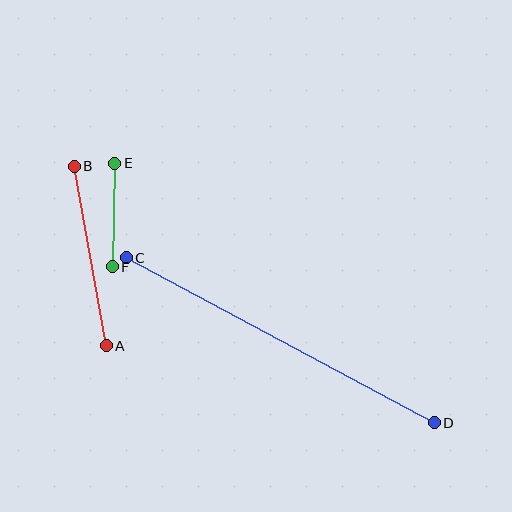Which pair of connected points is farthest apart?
Points C and D are farthest apart.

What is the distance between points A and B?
The distance is approximately 182 pixels.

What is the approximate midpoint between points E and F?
The midpoint is at approximately (114, 215) pixels.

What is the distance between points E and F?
The distance is approximately 104 pixels.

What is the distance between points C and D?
The distance is approximately 350 pixels.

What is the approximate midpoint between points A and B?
The midpoint is at approximately (90, 256) pixels.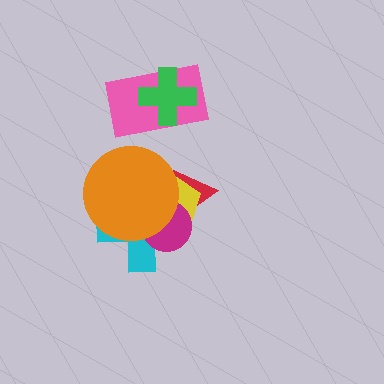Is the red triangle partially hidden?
Yes, it is partially covered by another shape.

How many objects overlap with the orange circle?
4 objects overlap with the orange circle.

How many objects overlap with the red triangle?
4 objects overlap with the red triangle.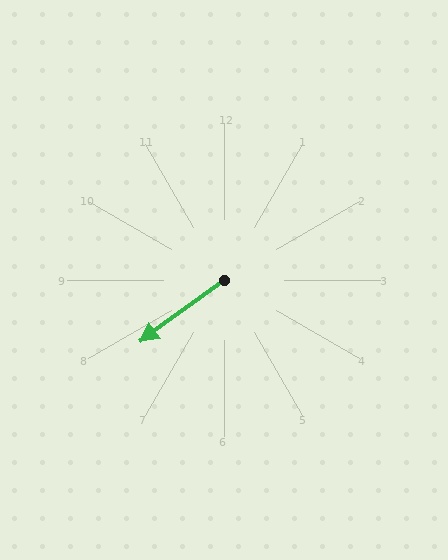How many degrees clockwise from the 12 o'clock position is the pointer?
Approximately 234 degrees.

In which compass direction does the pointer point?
Southwest.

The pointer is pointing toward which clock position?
Roughly 8 o'clock.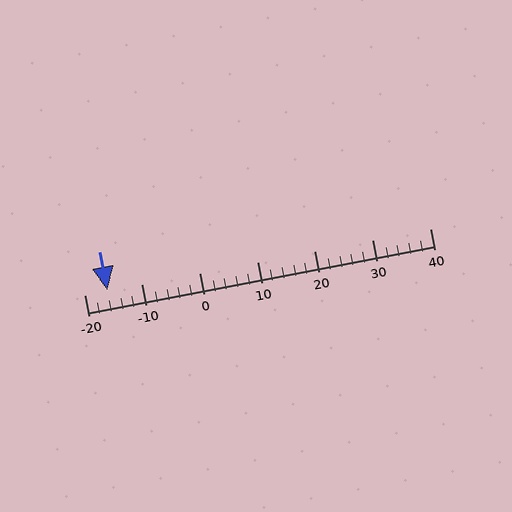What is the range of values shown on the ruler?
The ruler shows values from -20 to 40.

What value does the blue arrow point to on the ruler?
The blue arrow points to approximately -16.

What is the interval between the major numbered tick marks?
The major tick marks are spaced 10 units apart.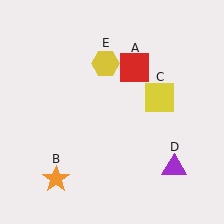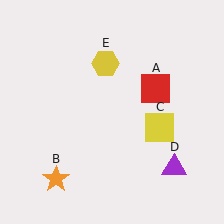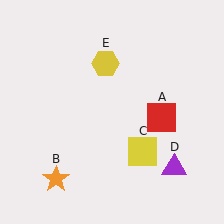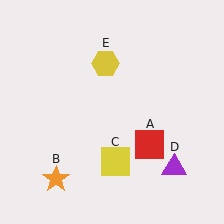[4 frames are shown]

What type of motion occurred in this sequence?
The red square (object A), yellow square (object C) rotated clockwise around the center of the scene.